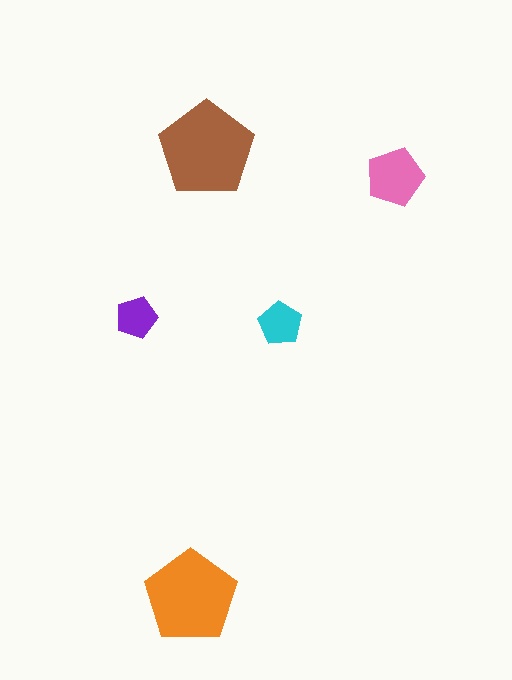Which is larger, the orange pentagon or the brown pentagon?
The brown one.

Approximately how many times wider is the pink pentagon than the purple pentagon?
About 1.5 times wider.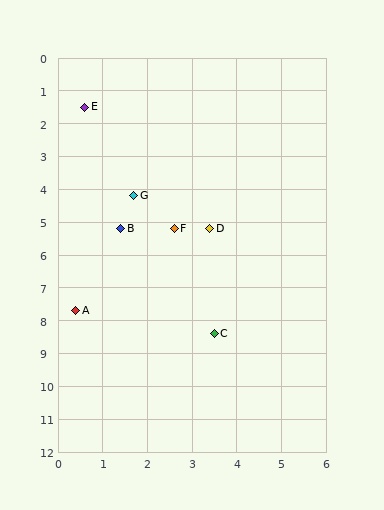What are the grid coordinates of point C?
Point C is at approximately (3.5, 8.4).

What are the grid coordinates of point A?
Point A is at approximately (0.4, 7.7).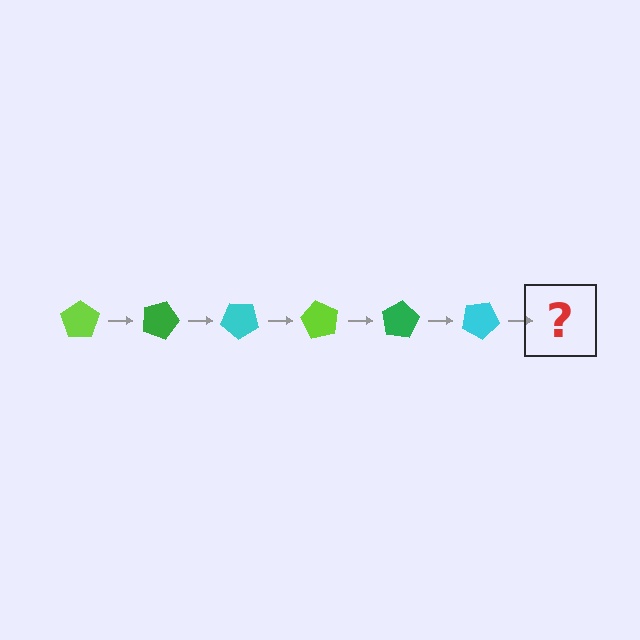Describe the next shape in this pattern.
It should be a lime pentagon, rotated 120 degrees from the start.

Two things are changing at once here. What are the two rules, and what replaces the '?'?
The two rules are that it rotates 20 degrees each step and the color cycles through lime, green, and cyan. The '?' should be a lime pentagon, rotated 120 degrees from the start.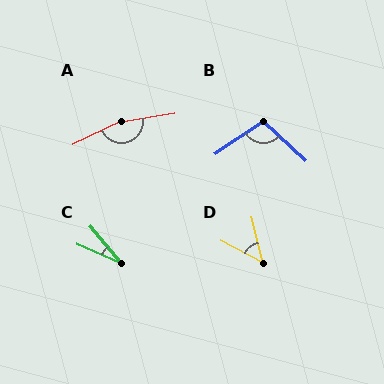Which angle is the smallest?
C, at approximately 27 degrees.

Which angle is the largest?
A, at approximately 164 degrees.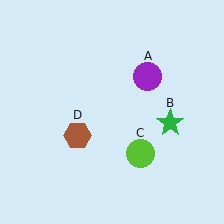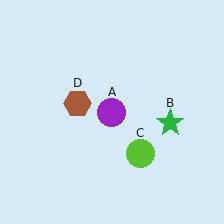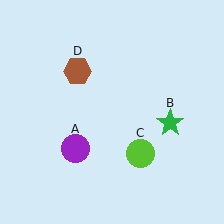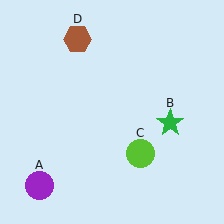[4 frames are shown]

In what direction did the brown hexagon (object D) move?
The brown hexagon (object D) moved up.